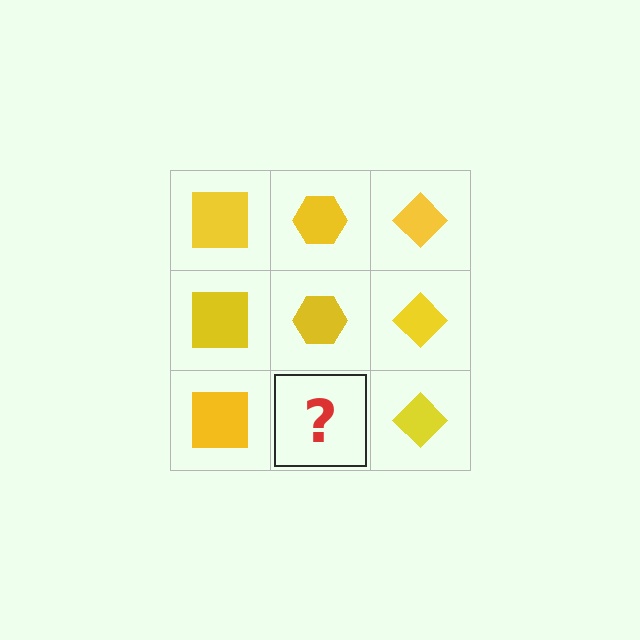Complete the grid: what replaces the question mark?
The question mark should be replaced with a yellow hexagon.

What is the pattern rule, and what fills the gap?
The rule is that each column has a consistent shape. The gap should be filled with a yellow hexagon.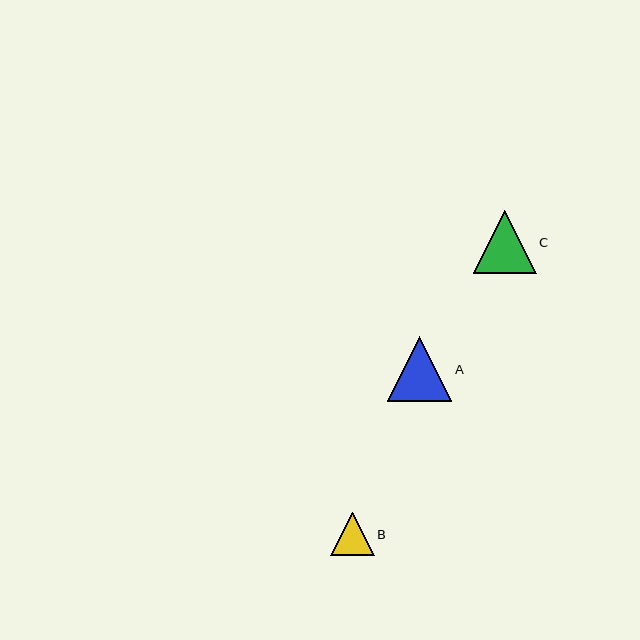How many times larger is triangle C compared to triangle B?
Triangle C is approximately 1.5 times the size of triangle B.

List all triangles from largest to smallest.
From largest to smallest: A, C, B.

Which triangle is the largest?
Triangle A is the largest with a size of approximately 65 pixels.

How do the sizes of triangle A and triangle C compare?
Triangle A and triangle C are approximately the same size.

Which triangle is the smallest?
Triangle B is the smallest with a size of approximately 43 pixels.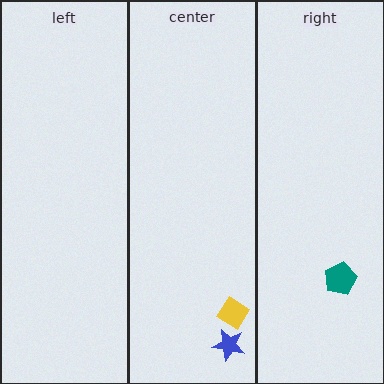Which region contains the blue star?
The center region.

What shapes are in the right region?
The teal pentagon.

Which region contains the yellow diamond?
The center region.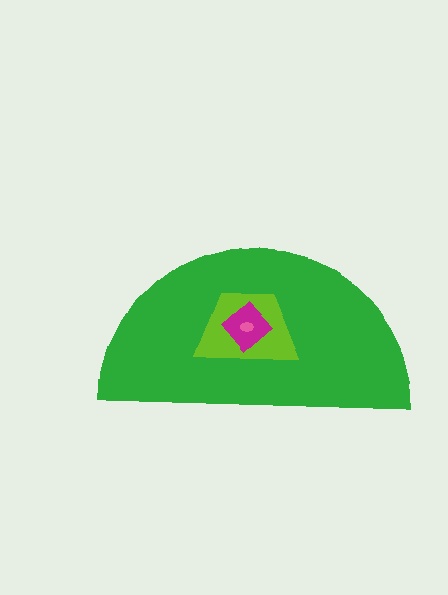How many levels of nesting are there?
4.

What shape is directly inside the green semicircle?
The lime trapezoid.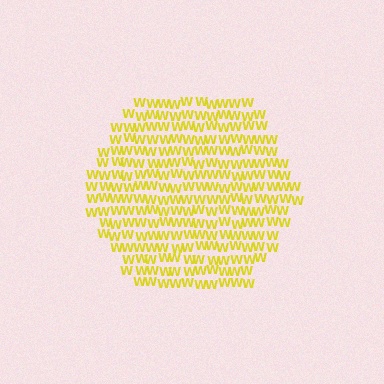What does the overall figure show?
The overall figure shows a hexagon.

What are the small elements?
The small elements are letter W's.